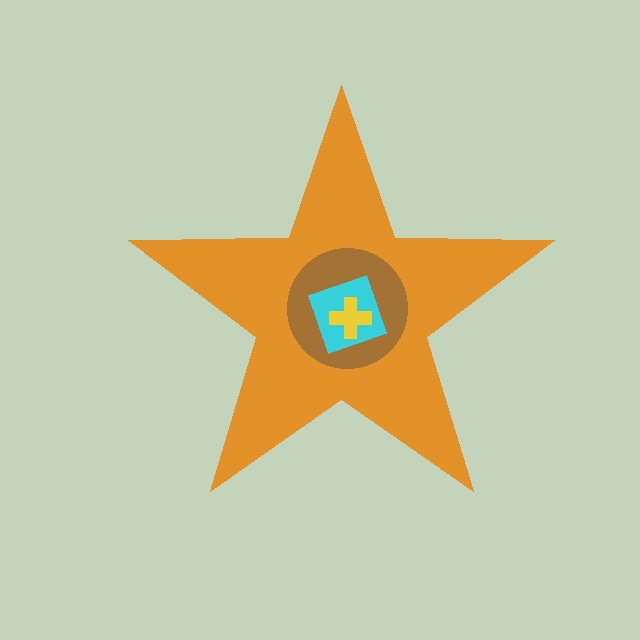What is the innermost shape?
The yellow cross.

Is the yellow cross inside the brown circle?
Yes.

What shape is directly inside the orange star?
The brown circle.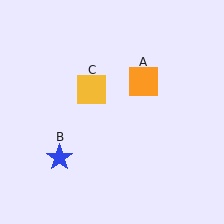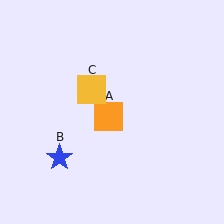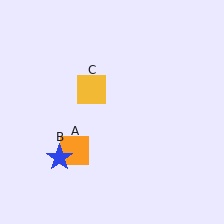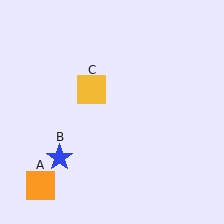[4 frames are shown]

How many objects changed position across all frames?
1 object changed position: orange square (object A).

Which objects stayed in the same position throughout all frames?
Blue star (object B) and yellow square (object C) remained stationary.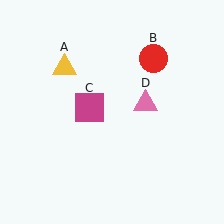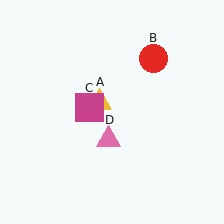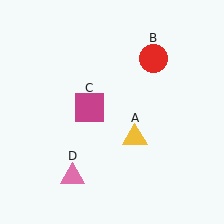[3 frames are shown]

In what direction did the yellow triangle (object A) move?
The yellow triangle (object A) moved down and to the right.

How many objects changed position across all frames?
2 objects changed position: yellow triangle (object A), pink triangle (object D).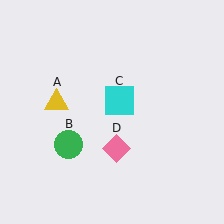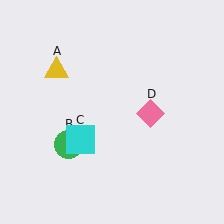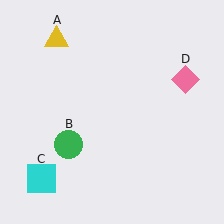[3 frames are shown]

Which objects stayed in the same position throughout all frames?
Green circle (object B) remained stationary.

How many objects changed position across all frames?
3 objects changed position: yellow triangle (object A), cyan square (object C), pink diamond (object D).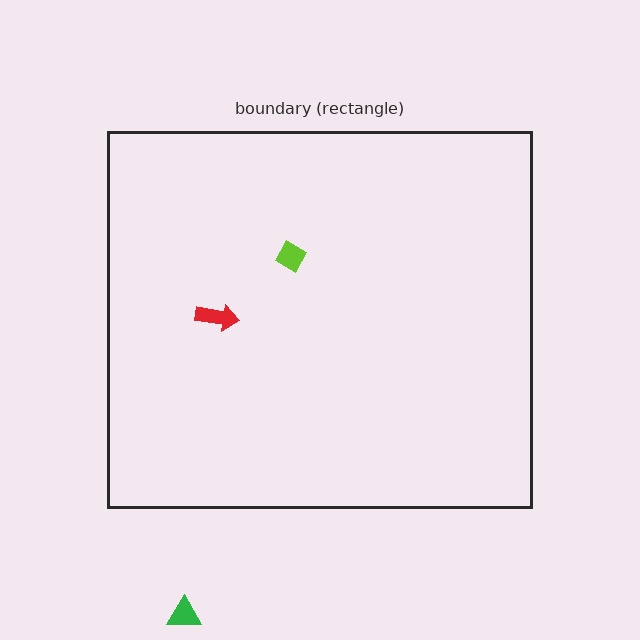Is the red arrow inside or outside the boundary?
Inside.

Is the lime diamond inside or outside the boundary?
Inside.